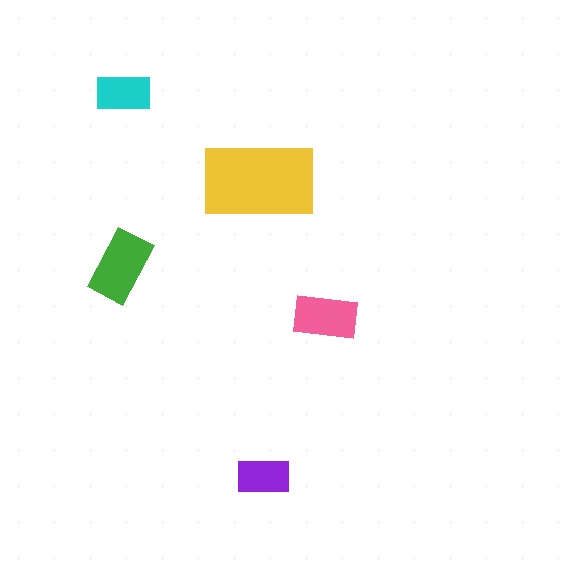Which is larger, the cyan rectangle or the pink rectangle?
The pink one.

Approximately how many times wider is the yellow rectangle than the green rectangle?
About 1.5 times wider.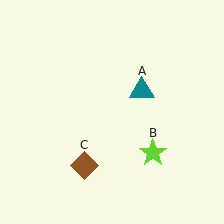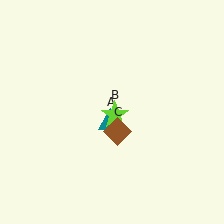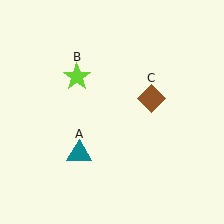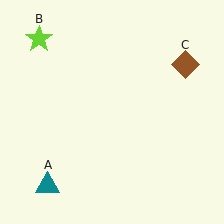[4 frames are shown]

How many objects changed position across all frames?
3 objects changed position: teal triangle (object A), lime star (object B), brown diamond (object C).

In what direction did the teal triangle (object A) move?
The teal triangle (object A) moved down and to the left.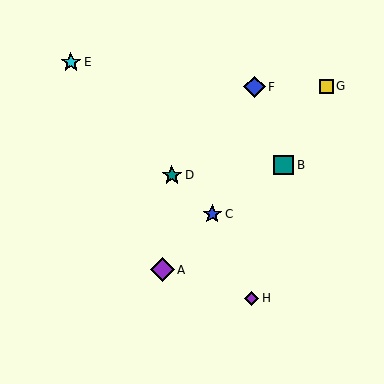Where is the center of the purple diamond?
The center of the purple diamond is at (251, 298).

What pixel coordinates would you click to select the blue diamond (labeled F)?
Click at (255, 87) to select the blue diamond F.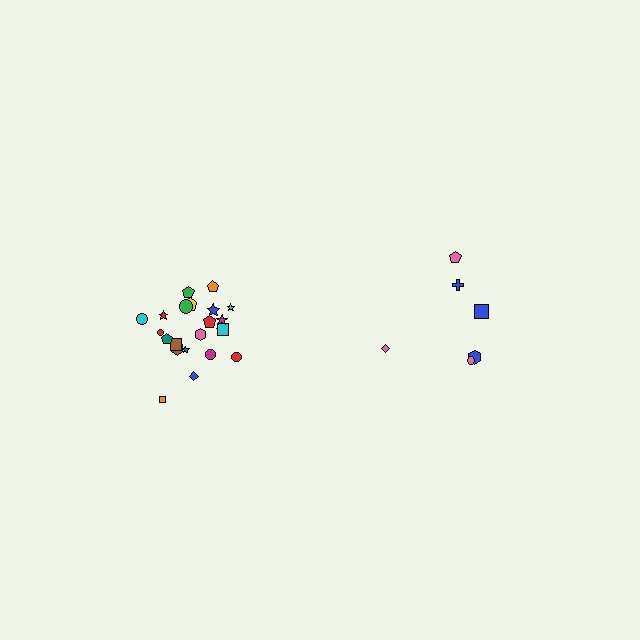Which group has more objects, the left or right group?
The left group.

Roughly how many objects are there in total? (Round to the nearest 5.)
Roughly 30 objects in total.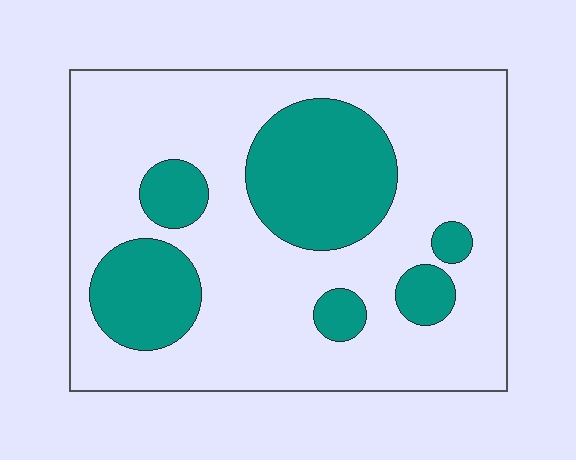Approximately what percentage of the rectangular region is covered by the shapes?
Approximately 25%.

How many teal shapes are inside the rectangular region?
6.